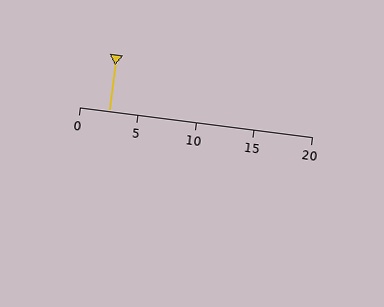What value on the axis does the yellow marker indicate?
The marker indicates approximately 2.5.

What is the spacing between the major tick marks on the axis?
The major ticks are spaced 5 apart.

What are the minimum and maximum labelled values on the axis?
The axis runs from 0 to 20.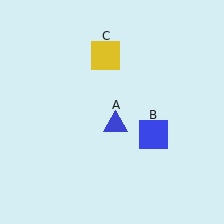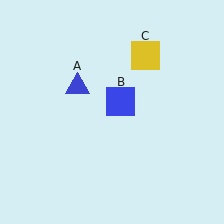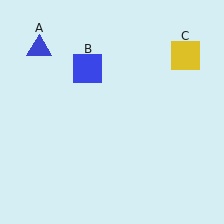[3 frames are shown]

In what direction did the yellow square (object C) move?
The yellow square (object C) moved right.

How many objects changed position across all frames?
3 objects changed position: blue triangle (object A), blue square (object B), yellow square (object C).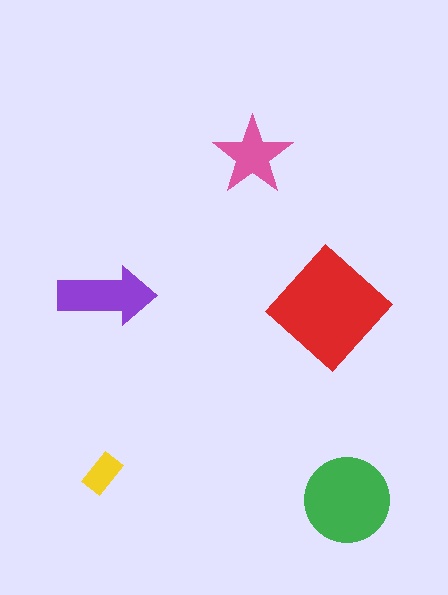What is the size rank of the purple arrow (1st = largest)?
3rd.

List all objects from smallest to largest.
The yellow rectangle, the pink star, the purple arrow, the green circle, the red diamond.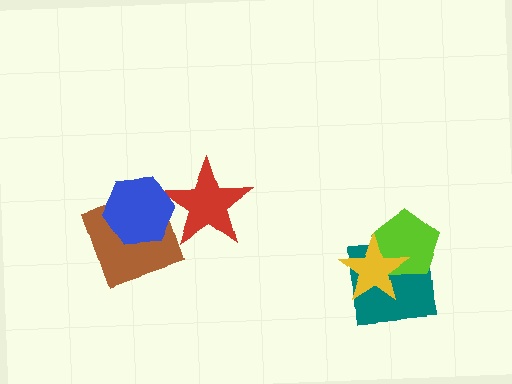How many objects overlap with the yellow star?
2 objects overlap with the yellow star.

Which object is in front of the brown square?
The blue hexagon is in front of the brown square.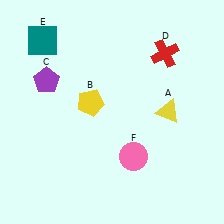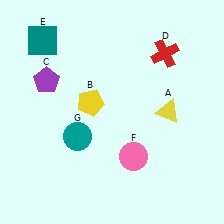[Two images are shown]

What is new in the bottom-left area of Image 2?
A teal circle (G) was added in the bottom-left area of Image 2.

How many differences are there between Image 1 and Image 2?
There is 1 difference between the two images.